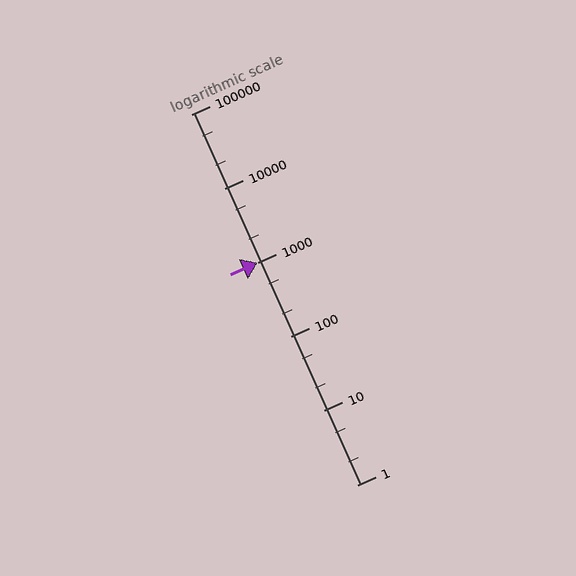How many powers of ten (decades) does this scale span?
The scale spans 5 decades, from 1 to 100000.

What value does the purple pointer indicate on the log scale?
The pointer indicates approximately 1000.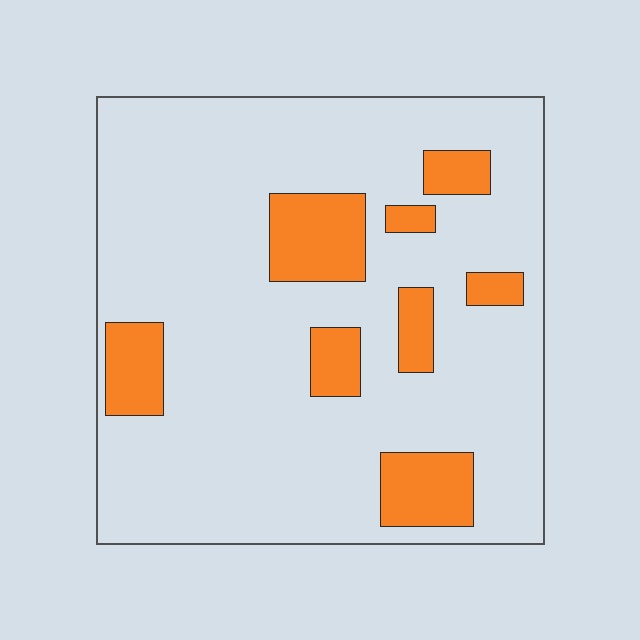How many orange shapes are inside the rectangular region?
8.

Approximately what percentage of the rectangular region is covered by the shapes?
Approximately 15%.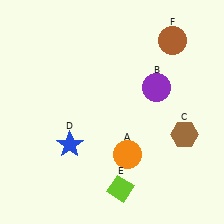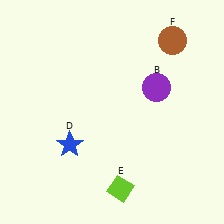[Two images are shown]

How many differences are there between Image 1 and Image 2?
There are 2 differences between the two images.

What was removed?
The orange circle (A), the brown hexagon (C) were removed in Image 2.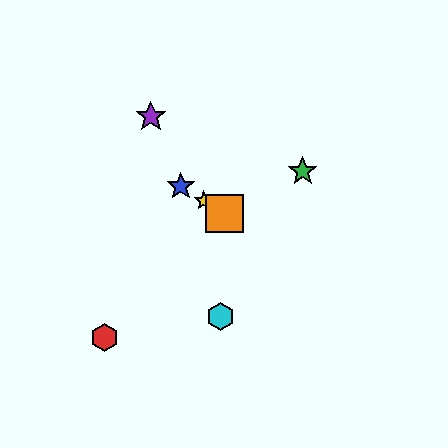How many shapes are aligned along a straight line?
3 shapes (the blue star, the yellow star, the orange square) are aligned along a straight line.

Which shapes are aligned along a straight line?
The blue star, the yellow star, the orange square are aligned along a straight line.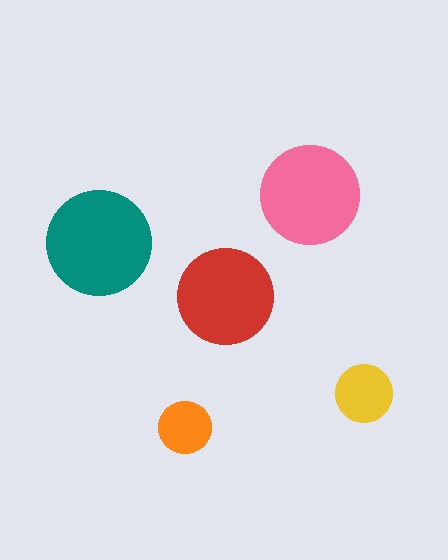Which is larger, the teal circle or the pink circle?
The teal one.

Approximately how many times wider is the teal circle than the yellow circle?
About 2 times wider.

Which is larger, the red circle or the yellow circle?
The red one.